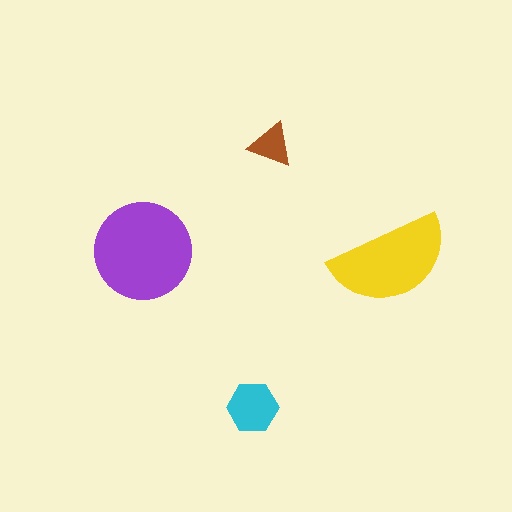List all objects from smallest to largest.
The brown triangle, the cyan hexagon, the yellow semicircle, the purple circle.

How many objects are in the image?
There are 4 objects in the image.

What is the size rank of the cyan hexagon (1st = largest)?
3rd.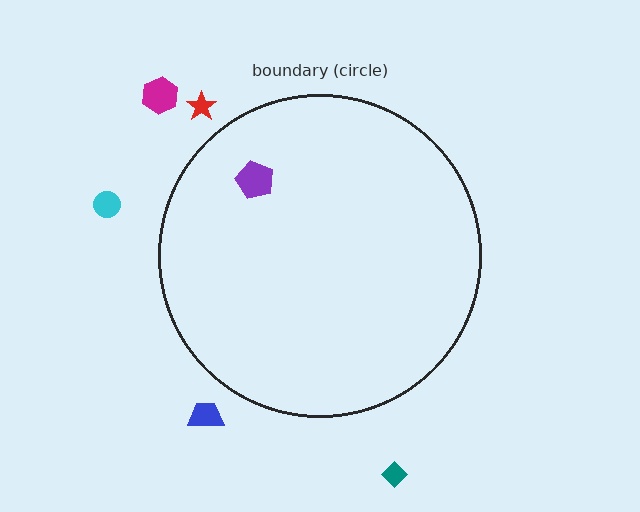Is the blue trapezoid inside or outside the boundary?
Outside.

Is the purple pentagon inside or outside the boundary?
Inside.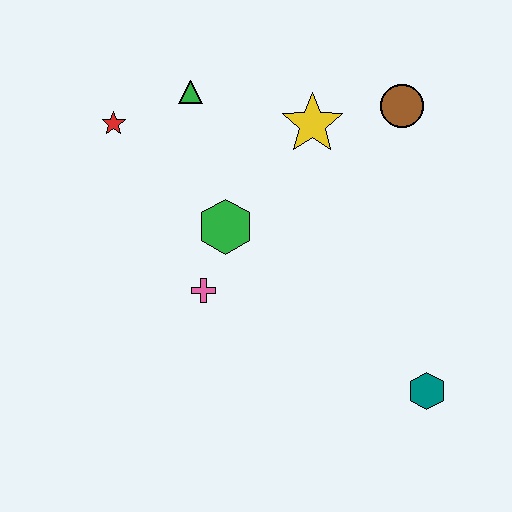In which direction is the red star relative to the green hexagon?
The red star is to the left of the green hexagon.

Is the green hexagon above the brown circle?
No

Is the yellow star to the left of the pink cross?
No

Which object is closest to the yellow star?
The brown circle is closest to the yellow star.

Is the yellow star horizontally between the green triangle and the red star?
No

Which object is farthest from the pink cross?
The brown circle is farthest from the pink cross.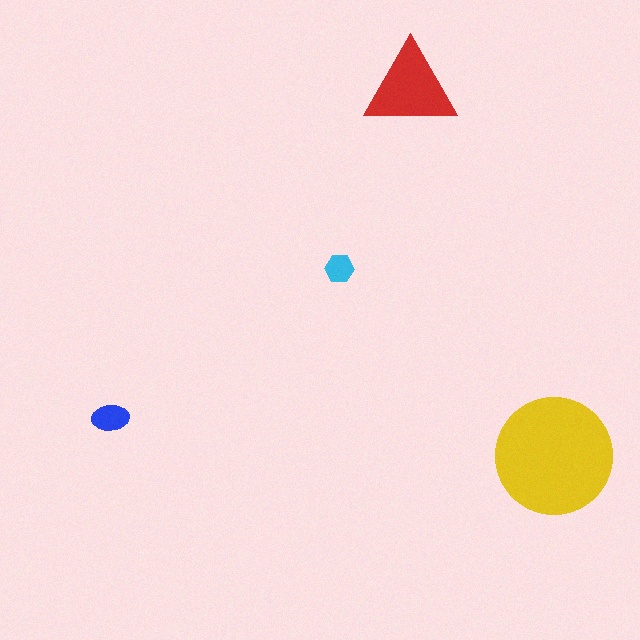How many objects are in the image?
There are 4 objects in the image.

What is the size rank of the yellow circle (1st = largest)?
1st.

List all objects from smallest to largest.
The cyan hexagon, the blue ellipse, the red triangle, the yellow circle.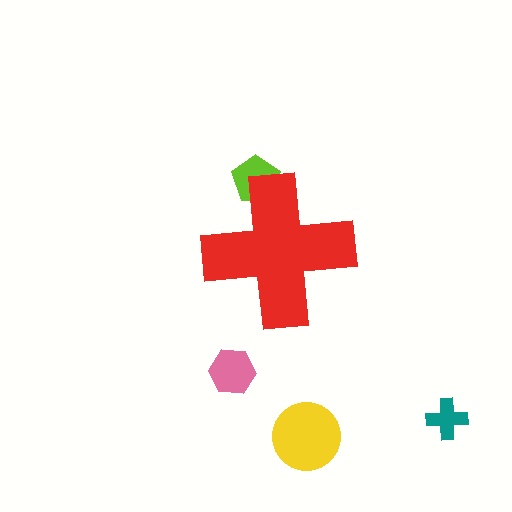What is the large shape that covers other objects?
A red cross.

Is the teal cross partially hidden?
No, the teal cross is fully visible.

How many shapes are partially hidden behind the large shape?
1 shape is partially hidden.